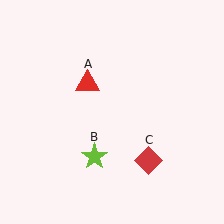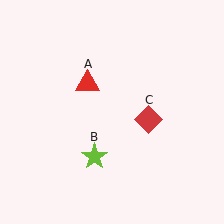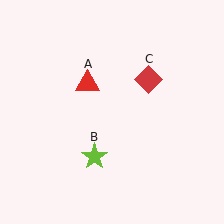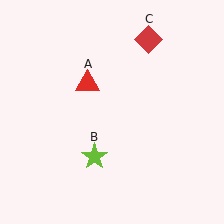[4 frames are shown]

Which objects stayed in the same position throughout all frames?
Red triangle (object A) and lime star (object B) remained stationary.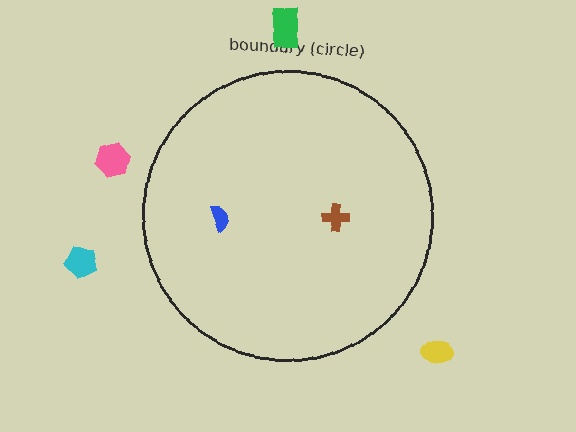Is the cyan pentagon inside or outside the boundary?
Outside.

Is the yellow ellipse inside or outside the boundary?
Outside.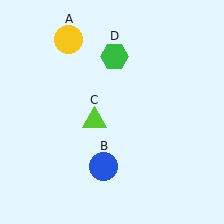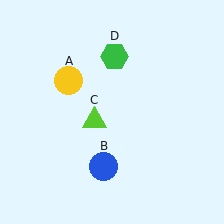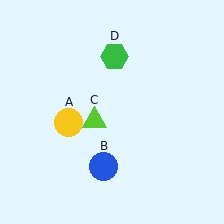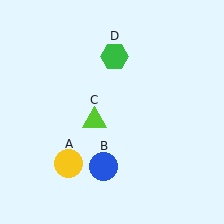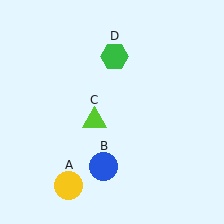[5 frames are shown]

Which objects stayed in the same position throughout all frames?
Blue circle (object B) and lime triangle (object C) and green hexagon (object D) remained stationary.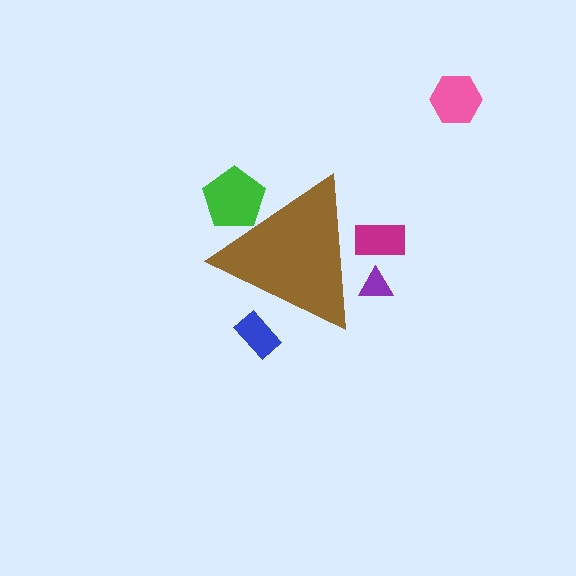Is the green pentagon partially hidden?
Yes, the green pentagon is partially hidden behind the brown triangle.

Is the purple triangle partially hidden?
Yes, the purple triangle is partially hidden behind the brown triangle.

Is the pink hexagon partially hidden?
No, the pink hexagon is fully visible.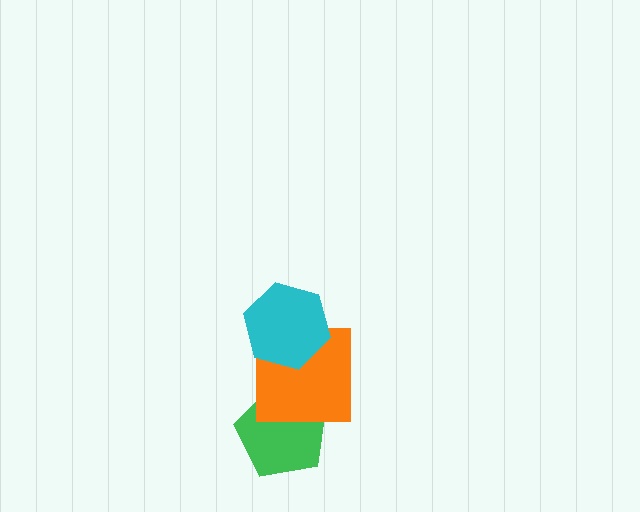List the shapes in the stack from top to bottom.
From top to bottom: the cyan hexagon, the orange square, the green pentagon.